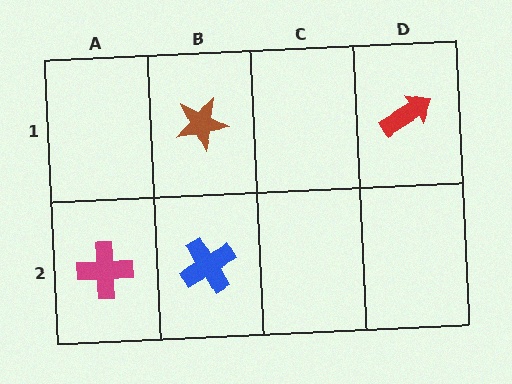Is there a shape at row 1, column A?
No, that cell is empty.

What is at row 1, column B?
A brown star.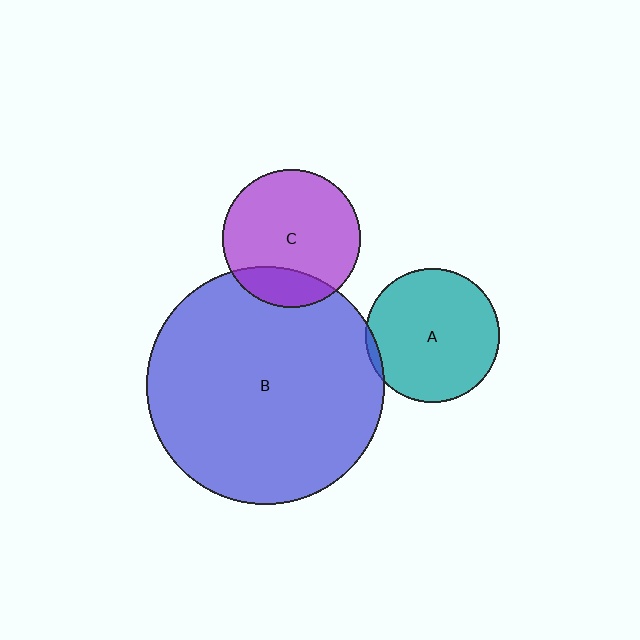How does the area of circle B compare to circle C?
Approximately 3.0 times.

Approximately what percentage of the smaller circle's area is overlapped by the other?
Approximately 20%.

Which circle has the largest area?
Circle B (blue).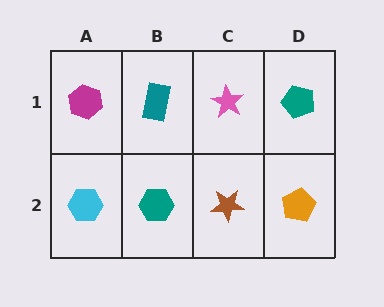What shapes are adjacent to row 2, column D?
A teal pentagon (row 1, column D), a brown star (row 2, column C).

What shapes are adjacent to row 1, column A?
A cyan hexagon (row 2, column A), a teal rectangle (row 1, column B).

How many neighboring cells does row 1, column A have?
2.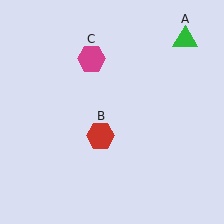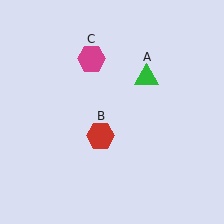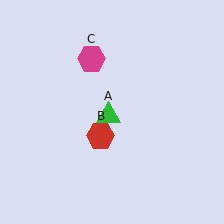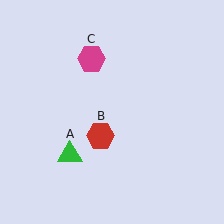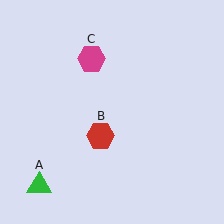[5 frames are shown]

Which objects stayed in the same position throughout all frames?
Red hexagon (object B) and magenta hexagon (object C) remained stationary.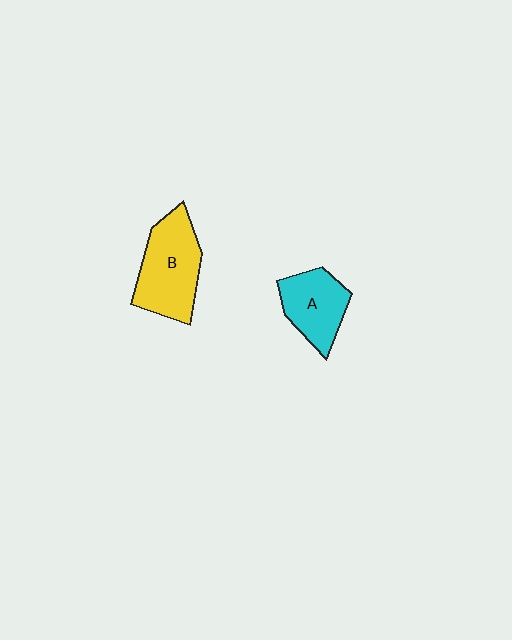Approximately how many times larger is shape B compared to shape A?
Approximately 1.4 times.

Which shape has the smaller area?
Shape A (cyan).